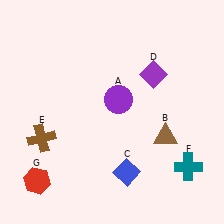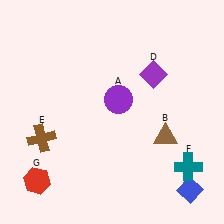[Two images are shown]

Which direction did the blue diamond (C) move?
The blue diamond (C) moved right.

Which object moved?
The blue diamond (C) moved right.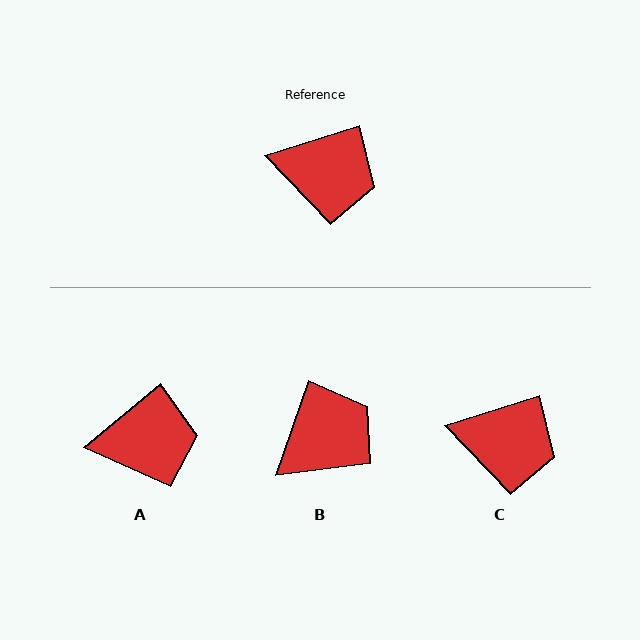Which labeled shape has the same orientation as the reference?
C.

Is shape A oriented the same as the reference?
No, it is off by about 22 degrees.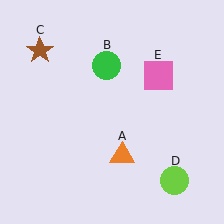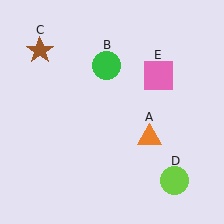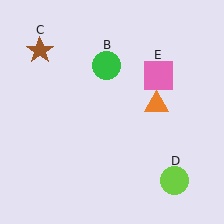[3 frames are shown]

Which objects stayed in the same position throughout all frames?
Green circle (object B) and brown star (object C) and lime circle (object D) and pink square (object E) remained stationary.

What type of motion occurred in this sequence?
The orange triangle (object A) rotated counterclockwise around the center of the scene.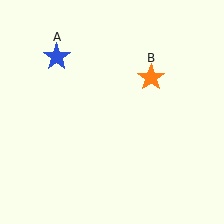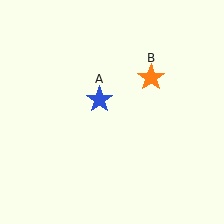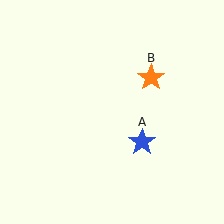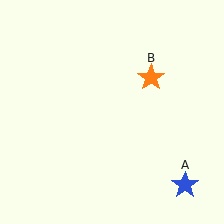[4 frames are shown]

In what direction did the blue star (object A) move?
The blue star (object A) moved down and to the right.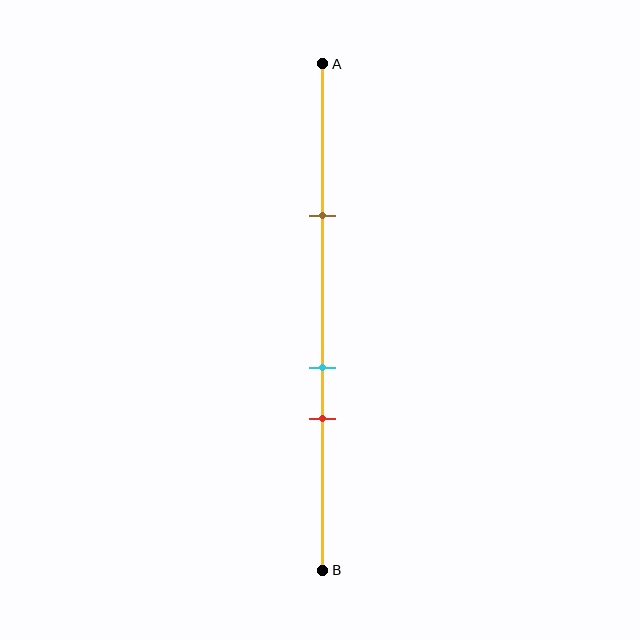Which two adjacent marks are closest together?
The cyan and red marks are the closest adjacent pair.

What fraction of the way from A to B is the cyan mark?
The cyan mark is approximately 60% (0.6) of the way from A to B.